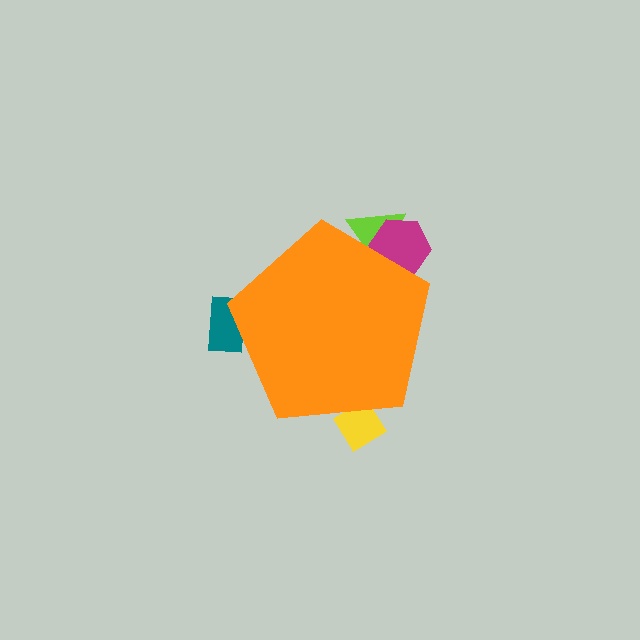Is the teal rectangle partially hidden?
Yes, the teal rectangle is partially hidden behind the orange pentagon.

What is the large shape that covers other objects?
An orange pentagon.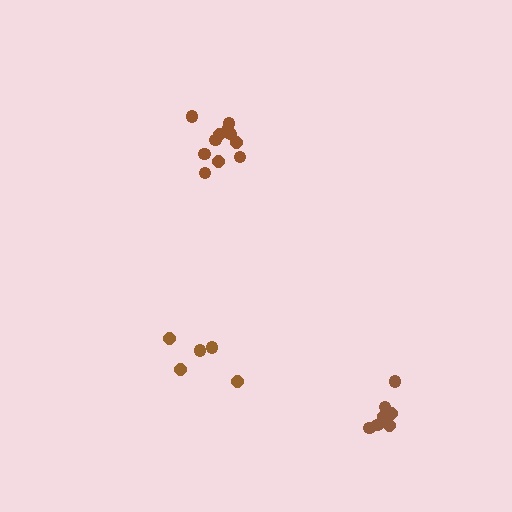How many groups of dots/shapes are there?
There are 3 groups.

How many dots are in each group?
Group 1: 7 dots, Group 2: 11 dots, Group 3: 5 dots (23 total).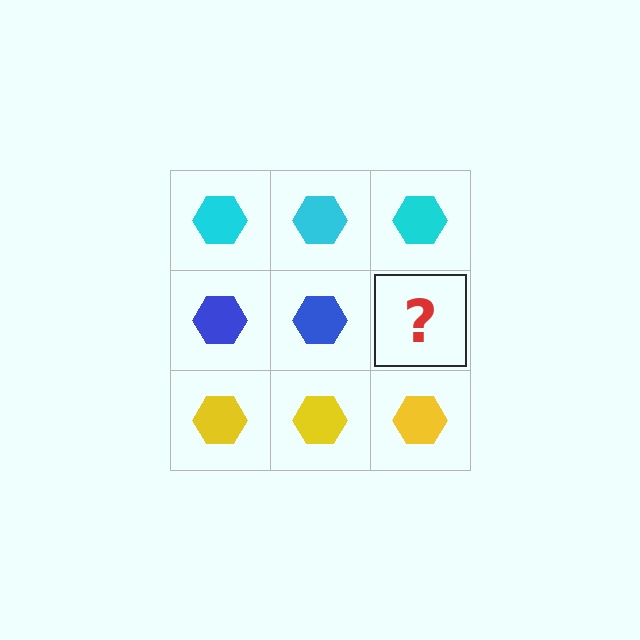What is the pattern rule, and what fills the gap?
The rule is that each row has a consistent color. The gap should be filled with a blue hexagon.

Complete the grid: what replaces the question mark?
The question mark should be replaced with a blue hexagon.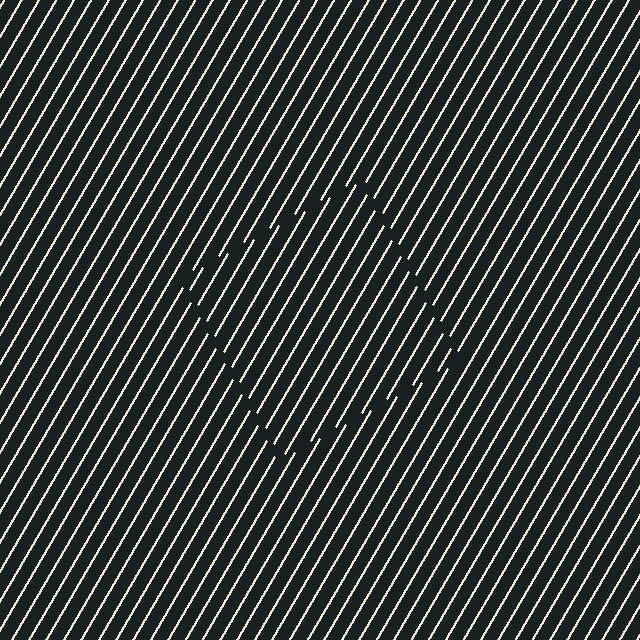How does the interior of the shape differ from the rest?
The interior of the shape contains the same grating, shifted by half a period — the contour is defined by the phase discontinuity where line-ends from the inner and outer gratings abut.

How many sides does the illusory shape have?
4 sides — the line-ends trace a square.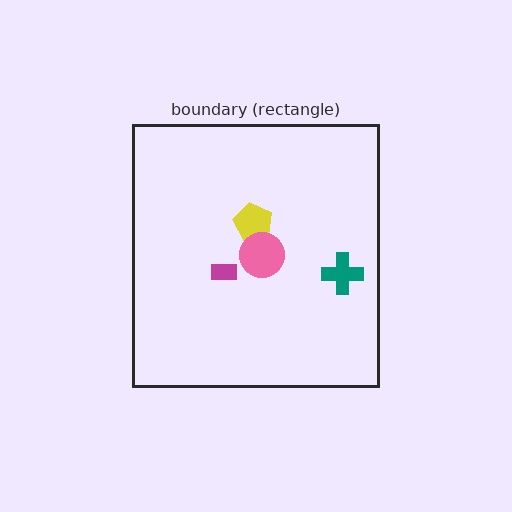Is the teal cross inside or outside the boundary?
Inside.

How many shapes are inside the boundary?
4 inside, 0 outside.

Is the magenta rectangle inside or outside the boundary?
Inside.